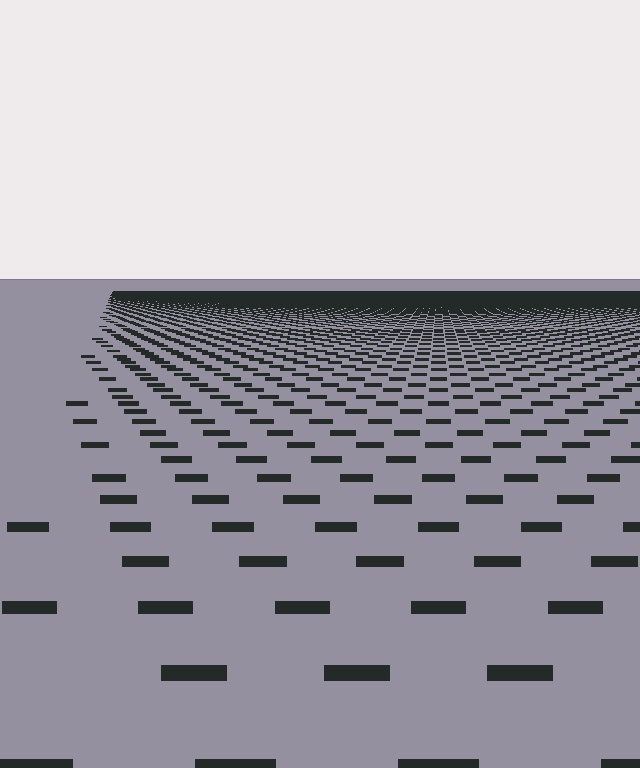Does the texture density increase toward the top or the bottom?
Density increases toward the top.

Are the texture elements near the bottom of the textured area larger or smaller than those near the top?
Larger. Near the bottom, elements are closer to the viewer and appear at a bigger on-screen size.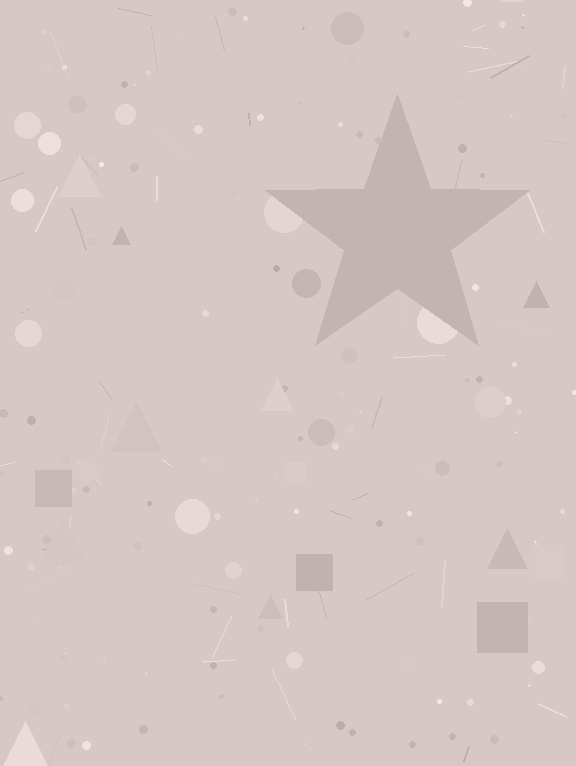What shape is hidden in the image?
A star is hidden in the image.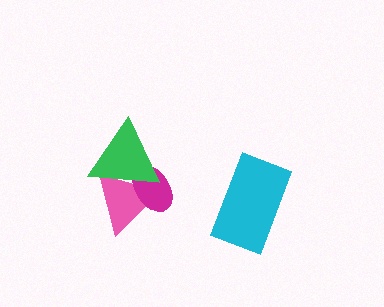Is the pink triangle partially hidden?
Yes, it is partially covered by another shape.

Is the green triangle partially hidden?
No, no other shape covers it.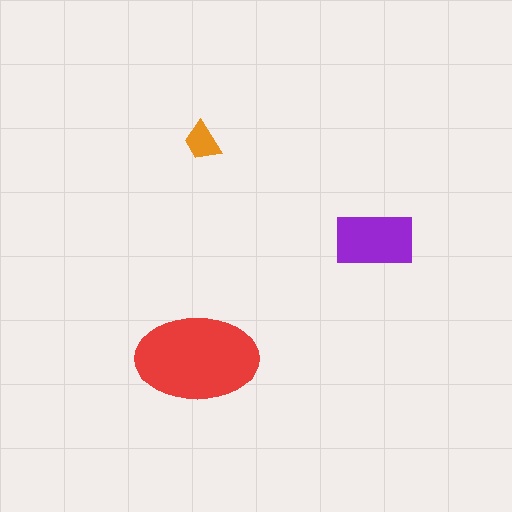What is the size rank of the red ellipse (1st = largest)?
1st.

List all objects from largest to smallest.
The red ellipse, the purple rectangle, the orange trapezoid.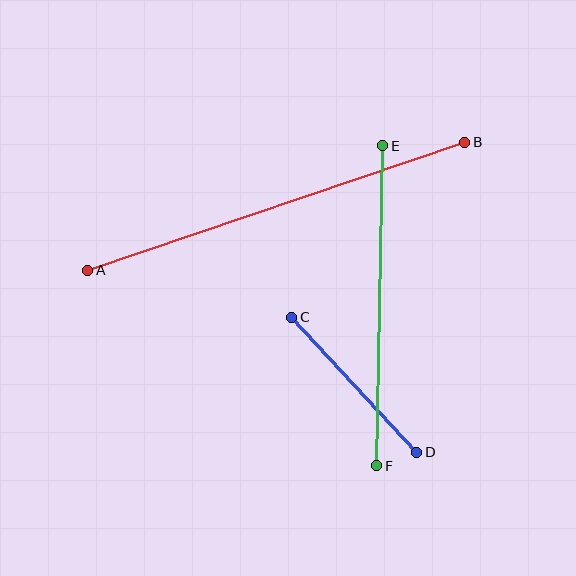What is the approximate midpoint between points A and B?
The midpoint is at approximately (276, 206) pixels.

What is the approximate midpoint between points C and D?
The midpoint is at approximately (354, 385) pixels.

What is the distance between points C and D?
The distance is approximately 184 pixels.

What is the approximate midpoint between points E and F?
The midpoint is at approximately (380, 306) pixels.